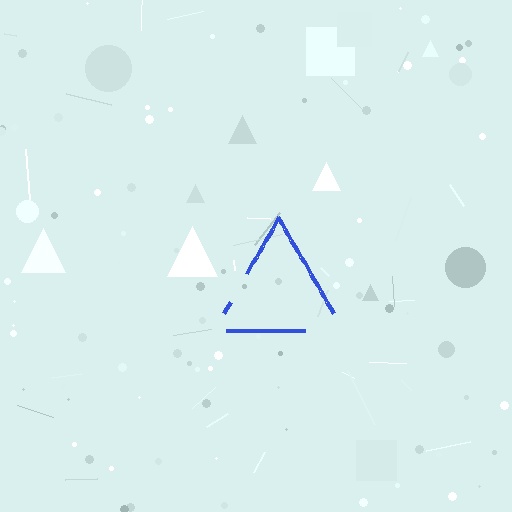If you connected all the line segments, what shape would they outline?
They would outline a triangle.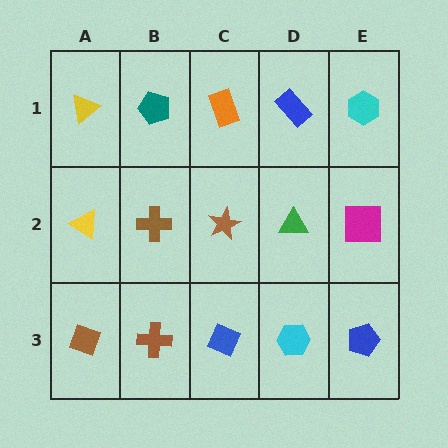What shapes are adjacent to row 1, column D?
A green triangle (row 2, column D), an orange rectangle (row 1, column C), a cyan hexagon (row 1, column E).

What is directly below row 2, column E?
A blue pentagon.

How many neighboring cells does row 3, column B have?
3.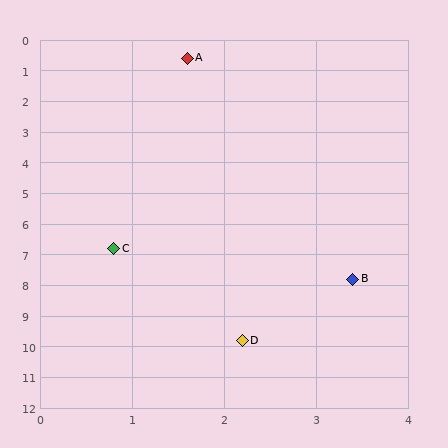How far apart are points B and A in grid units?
Points B and A are about 7.4 grid units apart.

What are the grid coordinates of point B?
Point B is at approximately (3.4, 7.8).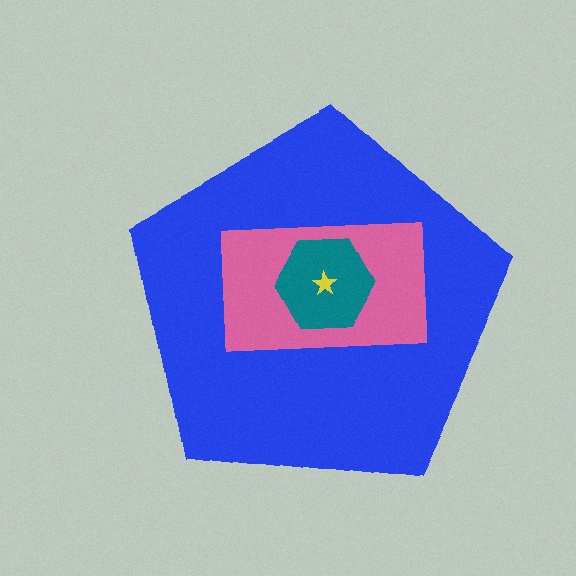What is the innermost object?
The yellow star.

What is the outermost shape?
The blue pentagon.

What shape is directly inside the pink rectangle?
The teal hexagon.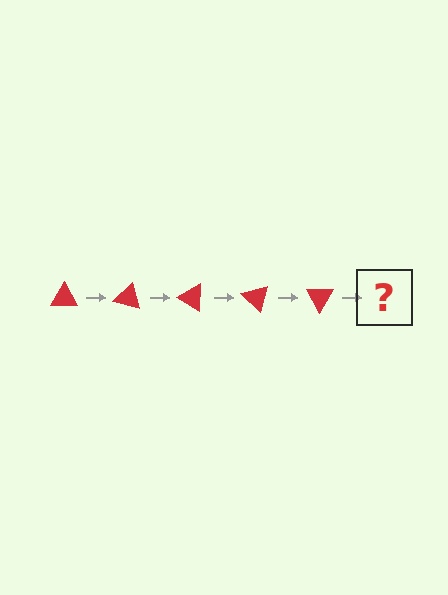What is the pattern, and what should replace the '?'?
The pattern is that the triangle rotates 15 degrees each step. The '?' should be a red triangle rotated 75 degrees.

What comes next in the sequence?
The next element should be a red triangle rotated 75 degrees.